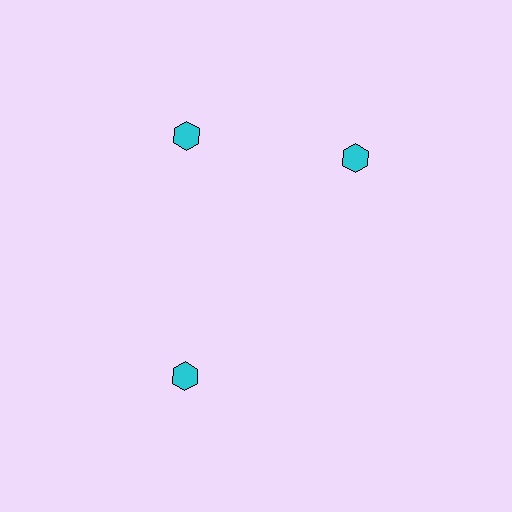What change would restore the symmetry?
The symmetry would be restored by rotating it back into even spacing with its neighbors so that all 3 hexagons sit at equal angles and equal distance from the center.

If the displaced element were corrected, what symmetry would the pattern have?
It would have 3-fold rotational symmetry — the pattern would map onto itself every 120 degrees.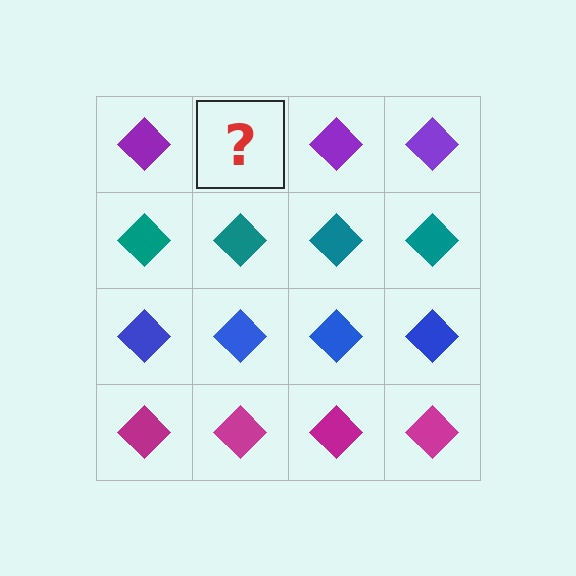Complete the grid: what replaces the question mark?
The question mark should be replaced with a purple diamond.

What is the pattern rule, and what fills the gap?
The rule is that each row has a consistent color. The gap should be filled with a purple diamond.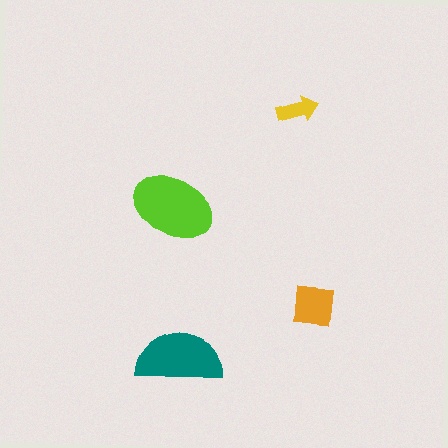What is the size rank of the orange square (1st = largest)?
3rd.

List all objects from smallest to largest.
The yellow arrow, the orange square, the teal semicircle, the lime ellipse.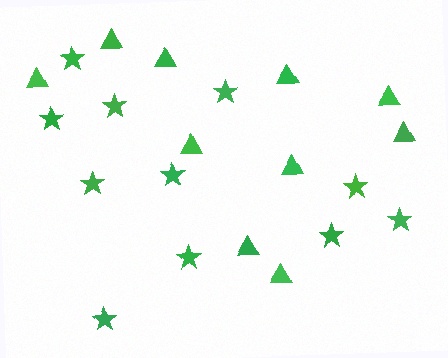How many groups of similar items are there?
There are 2 groups: one group of triangles (10) and one group of stars (11).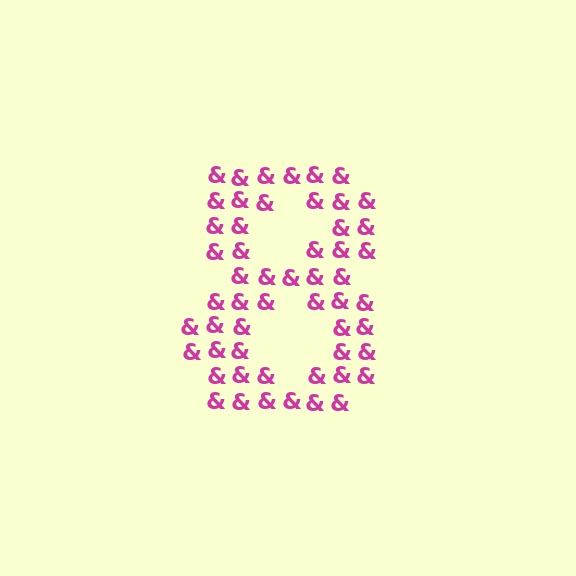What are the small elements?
The small elements are ampersands.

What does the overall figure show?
The overall figure shows the digit 8.